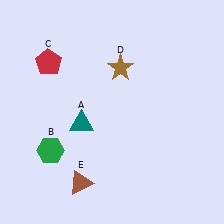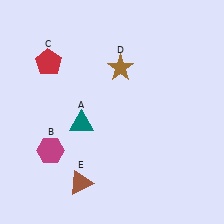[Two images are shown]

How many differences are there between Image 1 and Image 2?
There is 1 difference between the two images.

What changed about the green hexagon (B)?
In Image 1, B is green. In Image 2, it changed to magenta.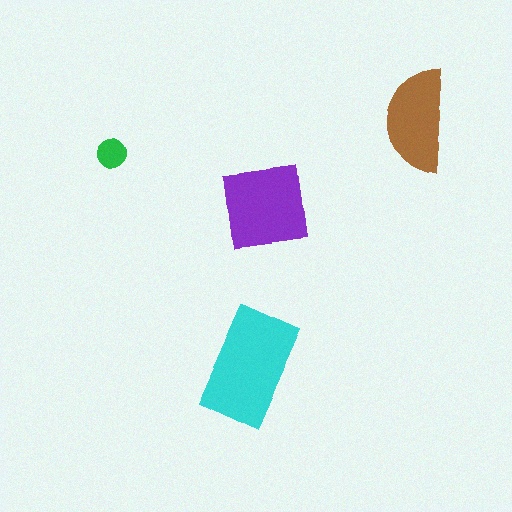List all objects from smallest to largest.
The green circle, the brown semicircle, the purple square, the cyan rectangle.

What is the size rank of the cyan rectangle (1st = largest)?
1st.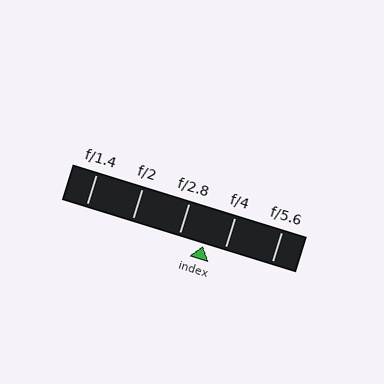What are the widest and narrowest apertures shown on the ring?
The widest aperture shown is f/1.4 and the narrowest is f/5.6.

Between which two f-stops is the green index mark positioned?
The index mark is between f/2.8 and f/4.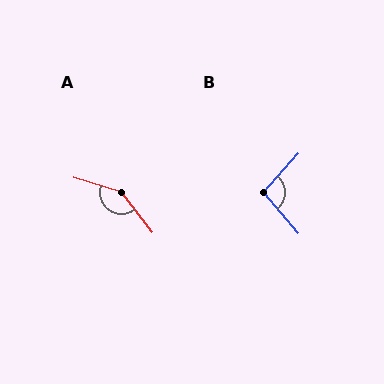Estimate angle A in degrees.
Approximately 145 degrees.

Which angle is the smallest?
B, at approximately 98 degrees.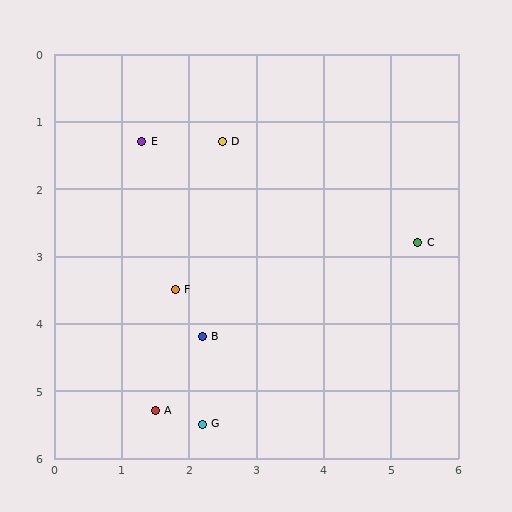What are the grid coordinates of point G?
Point G is at approximately (2.2, 5.5).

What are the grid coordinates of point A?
Point A is at approximately (1.5, 5.3).